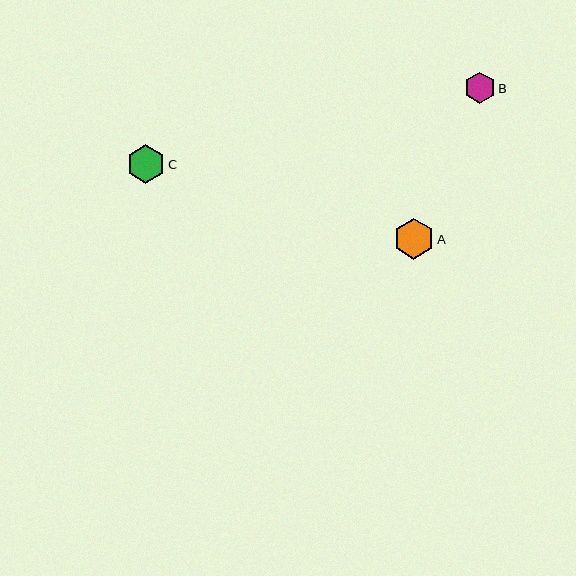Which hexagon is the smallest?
Hexagon B is the smallest with a size of approximately 31 pixels.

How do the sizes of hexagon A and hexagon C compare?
Hexagon A and hexagon C are approximately the same size.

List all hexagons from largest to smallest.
From largest to smallest: A, C, B.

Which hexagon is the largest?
Hexagon A is the largest with a size of approximately 41 pixels.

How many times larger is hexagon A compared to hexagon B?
Hexagon A is approximately 1.3 times the size of hexagon B.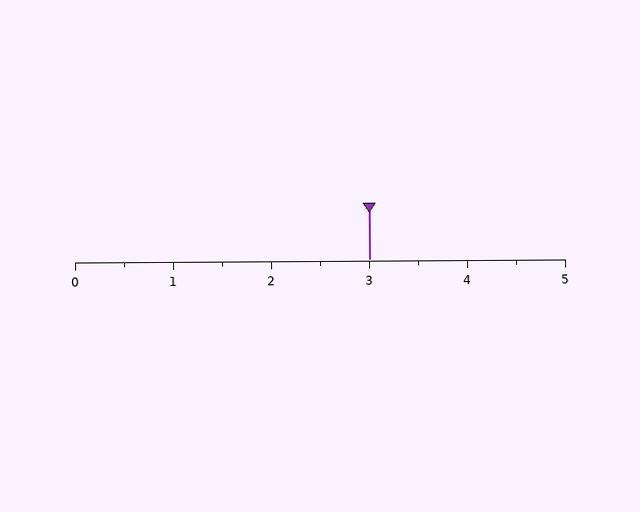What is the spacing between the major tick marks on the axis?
The major ticks are spaced 1 apart.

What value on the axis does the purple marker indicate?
The marker indicates approximately 3.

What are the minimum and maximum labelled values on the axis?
The axis runs from 0 to 5.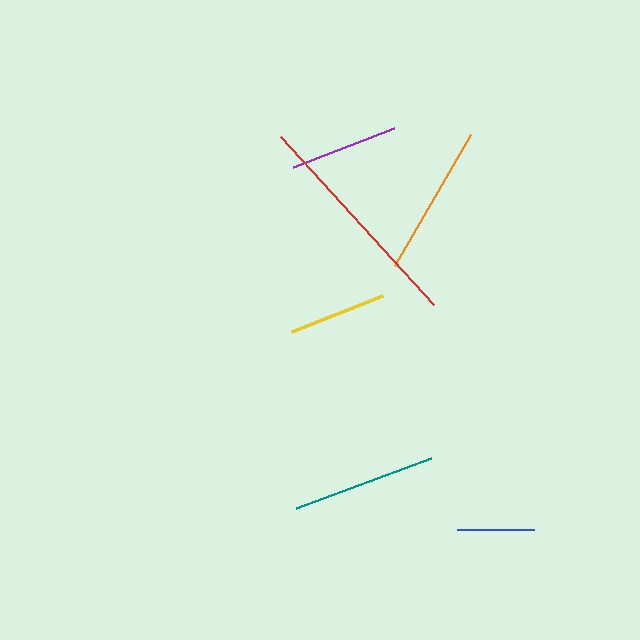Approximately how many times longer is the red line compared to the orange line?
The red line is approximately 1.5 times the length of the orange line.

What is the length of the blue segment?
The blue segment is approximately 77 pixels long.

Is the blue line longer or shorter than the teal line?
The teal line is longer than the blue line.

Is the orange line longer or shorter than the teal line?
The orange line is longer than the teal line.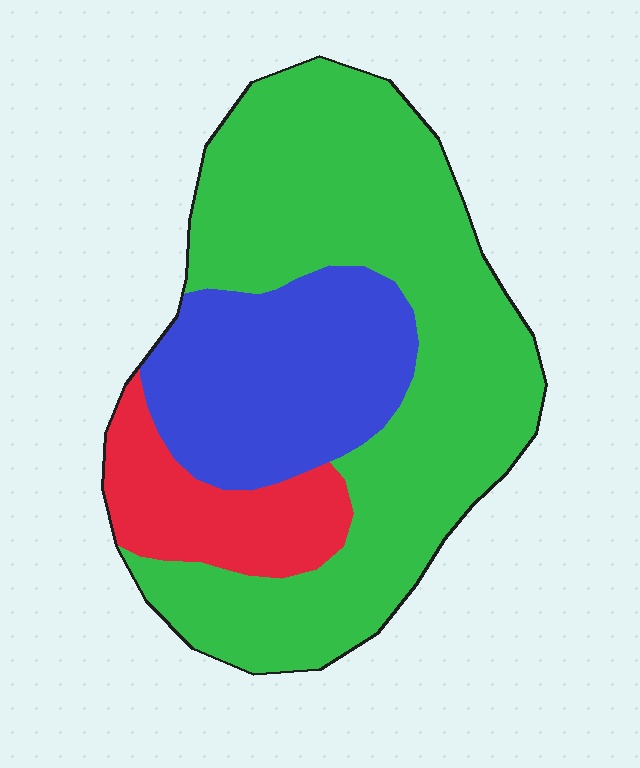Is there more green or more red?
Green.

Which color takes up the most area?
Green, at roughly 60%.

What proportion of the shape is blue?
Blue covers around 25% of the shape.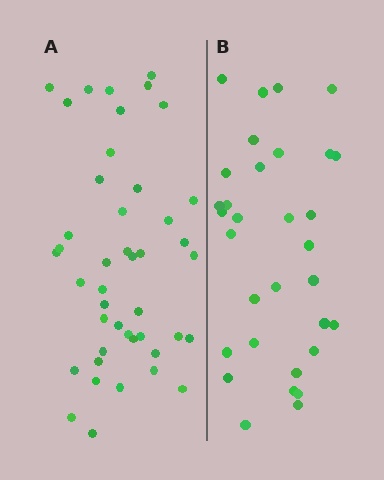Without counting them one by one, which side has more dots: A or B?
Region A (the left region) has more dots.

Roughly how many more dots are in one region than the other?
Region A has roughly 12 or so more dots than region B.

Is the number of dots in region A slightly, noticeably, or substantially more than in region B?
Region A has noticeably more, but not dramatically so. The ratio is roughly 1.4 to 1.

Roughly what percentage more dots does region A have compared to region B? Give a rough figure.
About 40% more.